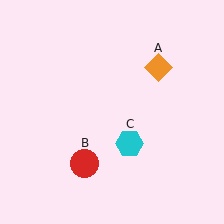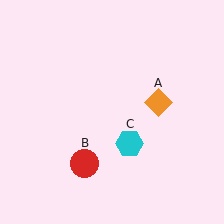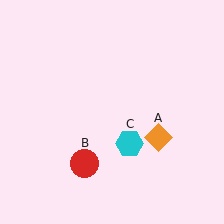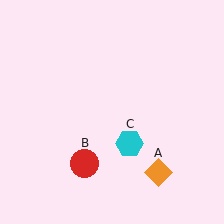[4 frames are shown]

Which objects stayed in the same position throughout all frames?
Red circle (object B) and cyan hexagon (object C) remained stationary.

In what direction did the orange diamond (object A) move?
The orange diamond (object A) moved down.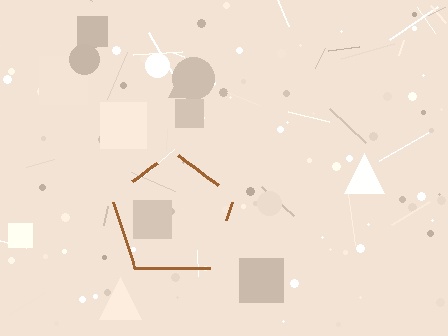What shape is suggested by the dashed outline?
The dashed outline suggests a pentagon.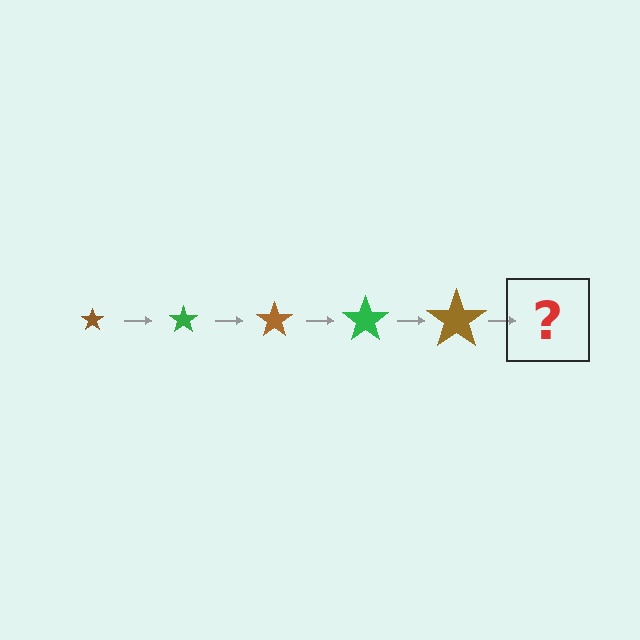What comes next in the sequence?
The next element should be a green star, larger than the previous one.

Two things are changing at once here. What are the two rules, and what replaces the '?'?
The two rules are that the star grows larger each step and the color cycles through brown and green. The '?' should be a green star, larger than the previous one.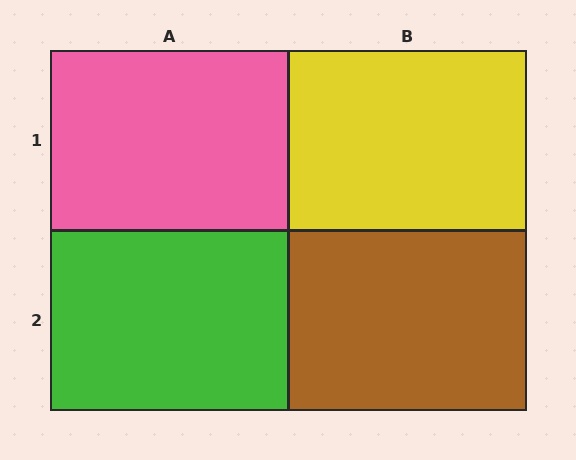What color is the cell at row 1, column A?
Pink.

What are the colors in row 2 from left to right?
Green, brown.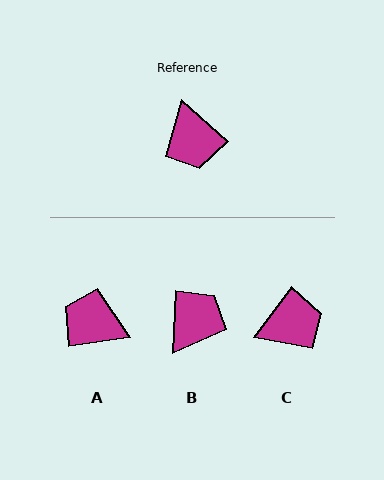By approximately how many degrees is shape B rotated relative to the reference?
Approximately 129 degrees counter-clockwise.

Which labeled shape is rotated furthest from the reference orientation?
A, about 131 degrees away.